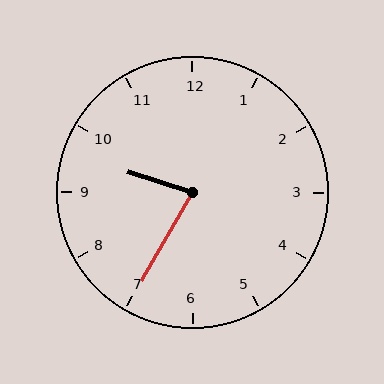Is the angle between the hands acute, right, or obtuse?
It is acute.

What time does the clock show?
9:35.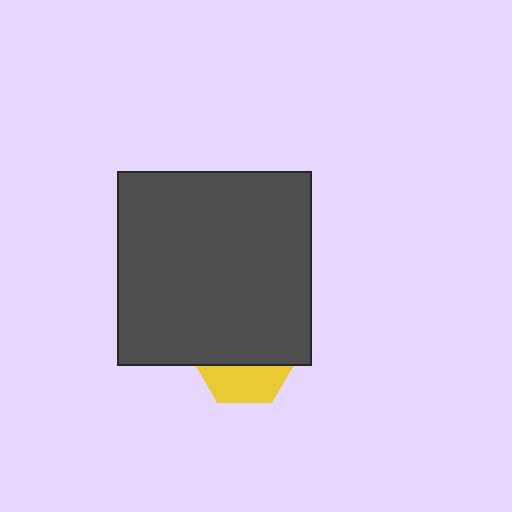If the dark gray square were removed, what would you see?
You would see the complete yellow hexagon.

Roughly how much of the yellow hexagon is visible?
A small part of it is visible (roughly 37%).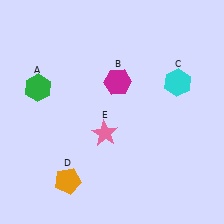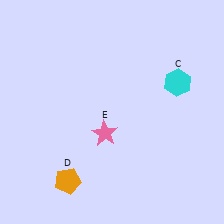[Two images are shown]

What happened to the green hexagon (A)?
The green hexagon (A) was removed in Image 2. It was in the top-left area of Image 1.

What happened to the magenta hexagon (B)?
The magenta hexagon (B) was removed in Image 2. It was in the top-right area of Image 1.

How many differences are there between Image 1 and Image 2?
There are 2 differences between the two images.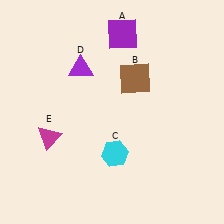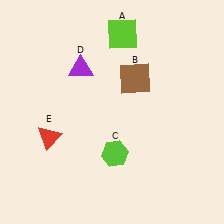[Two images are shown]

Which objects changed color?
A changed from purple to lime. C changed from cyan to lime. E changed from magenta to red.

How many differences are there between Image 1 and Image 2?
There are 3 differences between the two images.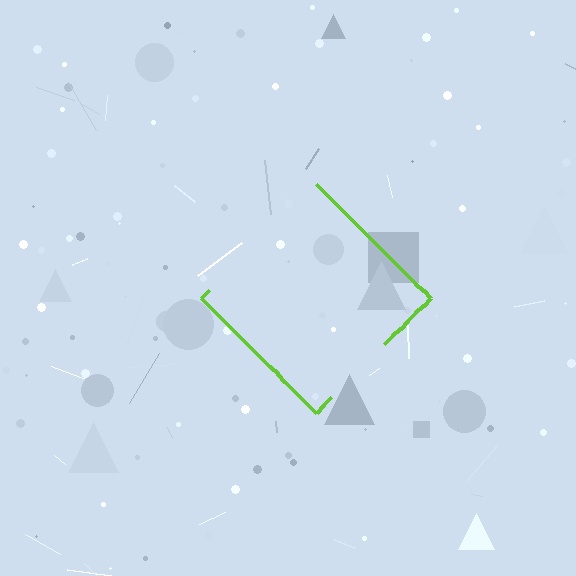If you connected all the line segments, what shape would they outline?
They would outline a diamond.